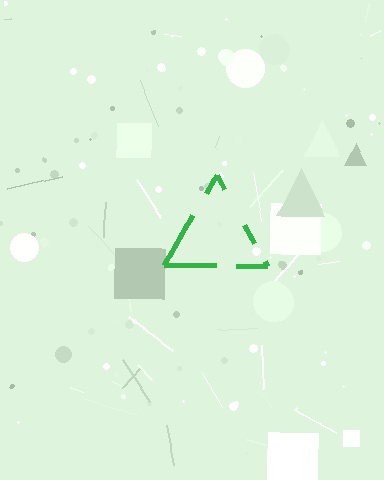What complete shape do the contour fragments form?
The contour fragments form a triangle.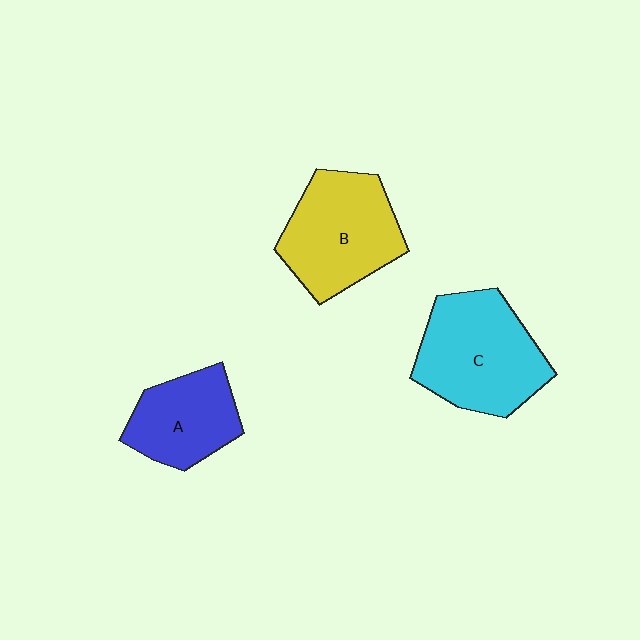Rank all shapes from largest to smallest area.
From largest to smallest: C (cyan), B (yellow), A (blue).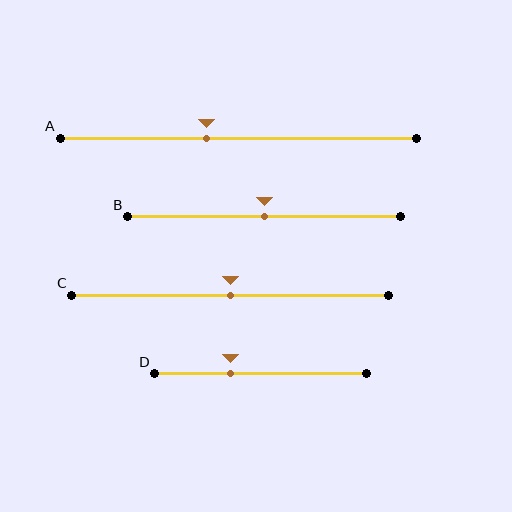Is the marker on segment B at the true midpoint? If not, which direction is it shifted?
Yes, the marker on segment B is at the true midpoint.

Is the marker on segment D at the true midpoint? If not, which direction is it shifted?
No, the marker on segment D is shifted to the left by about 14% of the segment length.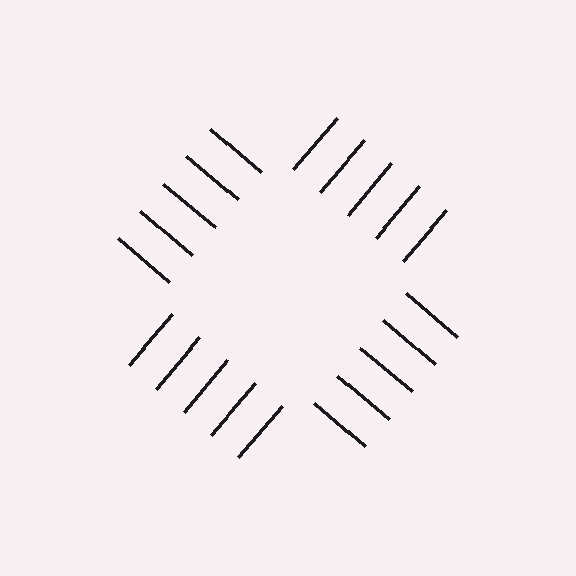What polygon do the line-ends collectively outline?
An illusory square — the line segments terminate on its edges but no continuous stroke is drawn.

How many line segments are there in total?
20 — 5 along each of the 4 edges.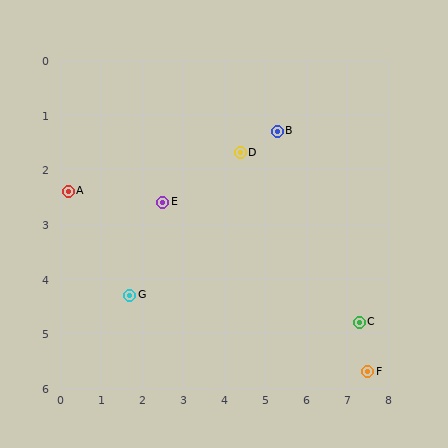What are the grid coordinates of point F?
Point F is at approximately (7.5, 5.7).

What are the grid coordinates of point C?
Point C is at approximately (7.3, 4.8).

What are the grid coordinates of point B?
Point B is at approximately (5.3, 1.3).